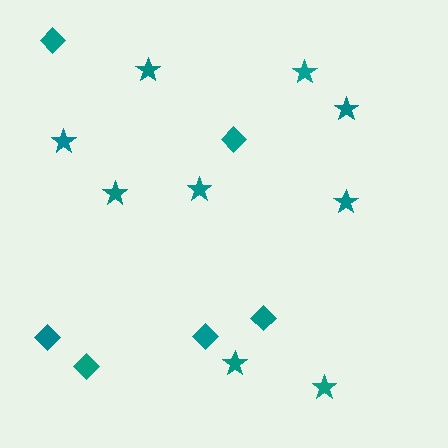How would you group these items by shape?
There are 2 groups: one group of stars (9) and one group of diamonds (6).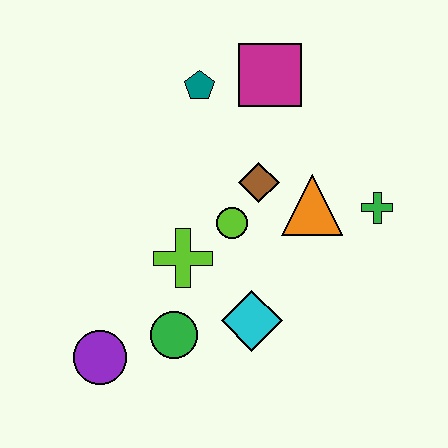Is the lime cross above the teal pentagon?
No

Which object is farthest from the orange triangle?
The purple circle is farthest from the orange triangle.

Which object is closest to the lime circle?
The brown diamond is closest to the lime circle.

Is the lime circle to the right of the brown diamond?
No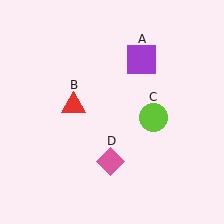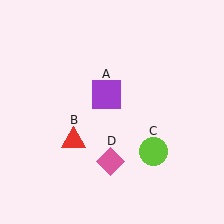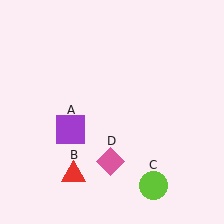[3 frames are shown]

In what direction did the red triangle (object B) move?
The red triangle (object B) moved down.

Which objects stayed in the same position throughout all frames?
Pink diamond (object D) remained stationary.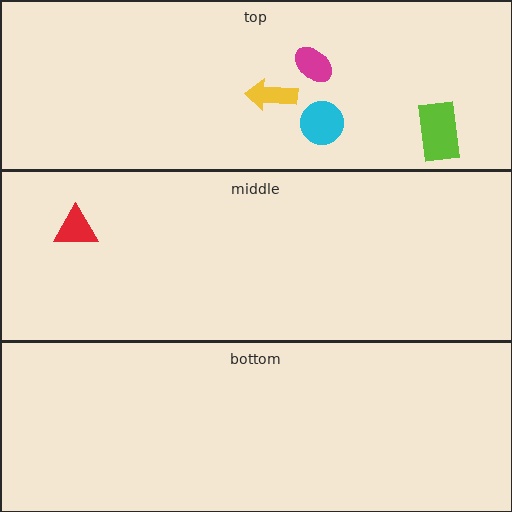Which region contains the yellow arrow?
The top region.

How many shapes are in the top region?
4.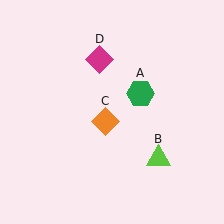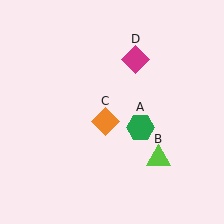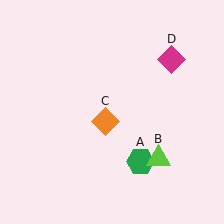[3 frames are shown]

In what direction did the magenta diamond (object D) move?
The magenta diamond (object D) moved right.